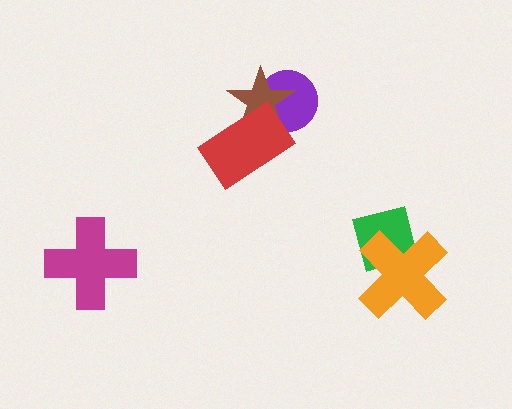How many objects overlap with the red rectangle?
2 objects overlap with the red rectangle.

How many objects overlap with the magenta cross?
0 objects overlap with the magenta cross.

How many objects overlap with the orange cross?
1 object overlaps with the orange cross.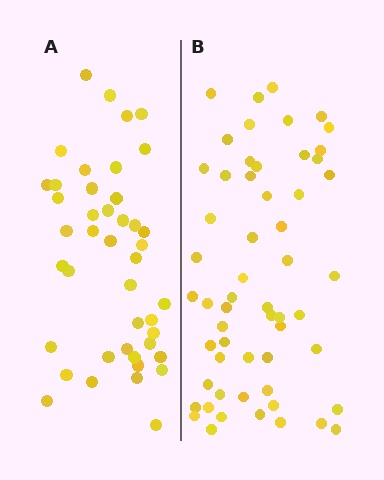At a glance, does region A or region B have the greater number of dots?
Region B (the right region) has more dots.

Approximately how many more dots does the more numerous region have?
Region B has approximately 15 more dots than region A.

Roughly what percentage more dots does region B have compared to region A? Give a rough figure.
About 35% more.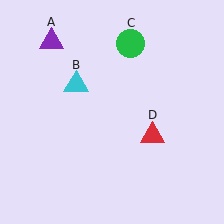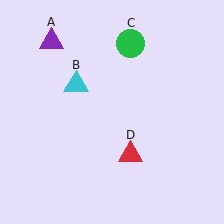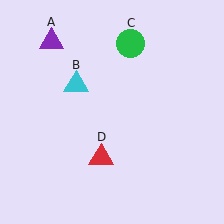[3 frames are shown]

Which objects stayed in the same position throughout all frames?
Purple triangle (object A) and cyan triangle (object B) and green circle (object C) remained stationary.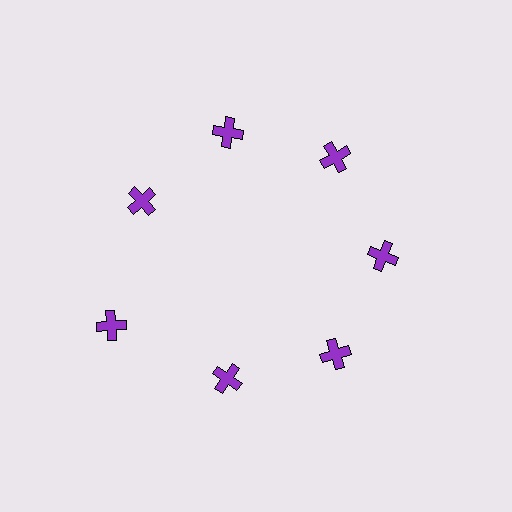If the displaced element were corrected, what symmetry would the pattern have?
It would have 7-fold rotational symmetry — the pattern would map onto itself every 51 degrees.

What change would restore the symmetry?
The symmetry would be restored by moving it inward, back onto the ring so that all 7 crosses sit at equal angles and equal distance from the center.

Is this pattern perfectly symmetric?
No. The 7 purple crosses are arranged in a ring, but one element near the 8 o'clock position is pushed outward from the center, breaking the 7-fold rotational symmetry.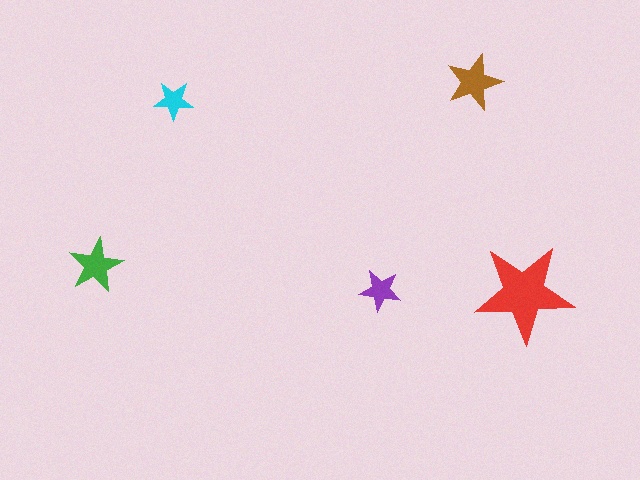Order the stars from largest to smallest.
the red one, the brown one, the green one, the purple one, the cyan one.